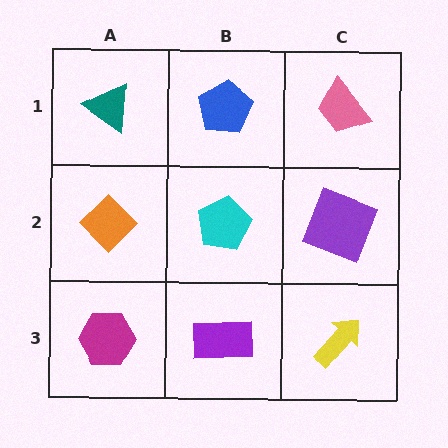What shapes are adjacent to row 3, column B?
A cyan pentagon (row 2, column B), a magenta hexagon (row 3, column A), a yellow arrow (row 3, column C).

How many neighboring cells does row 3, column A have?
2.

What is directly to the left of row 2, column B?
An orange diamond.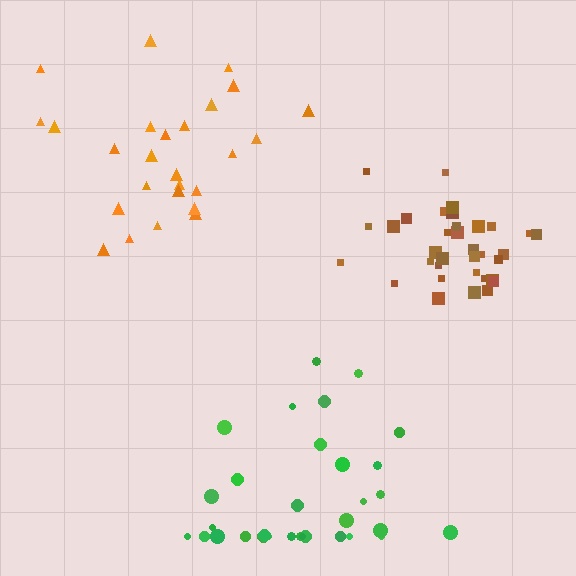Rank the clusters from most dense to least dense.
brown, green, orange.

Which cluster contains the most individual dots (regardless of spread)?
Brown (34).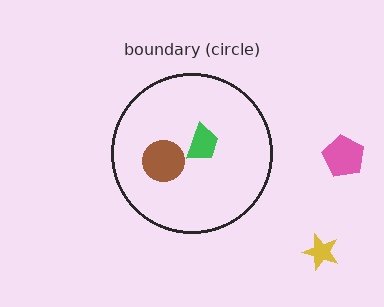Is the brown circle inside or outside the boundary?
Inside.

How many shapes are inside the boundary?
2 inside, 2 outside.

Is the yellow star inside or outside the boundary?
Outside.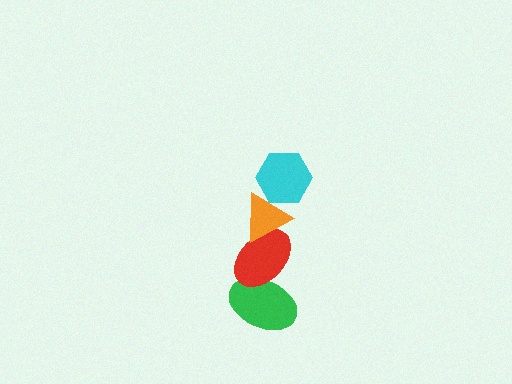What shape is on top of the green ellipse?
The red ellipse is on top of the green ellipse.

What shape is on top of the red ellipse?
The orange triangle is on top of the red ellipse.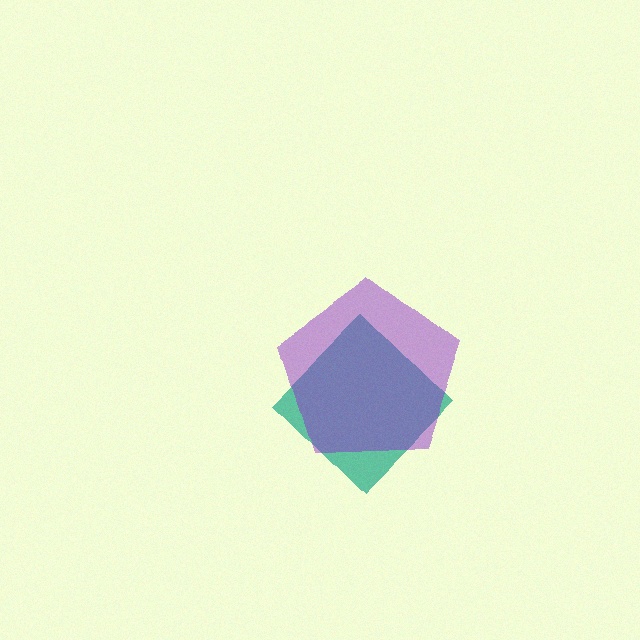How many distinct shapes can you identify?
There are 2 distinct shapes: a teal diamond, a purple pentagon.